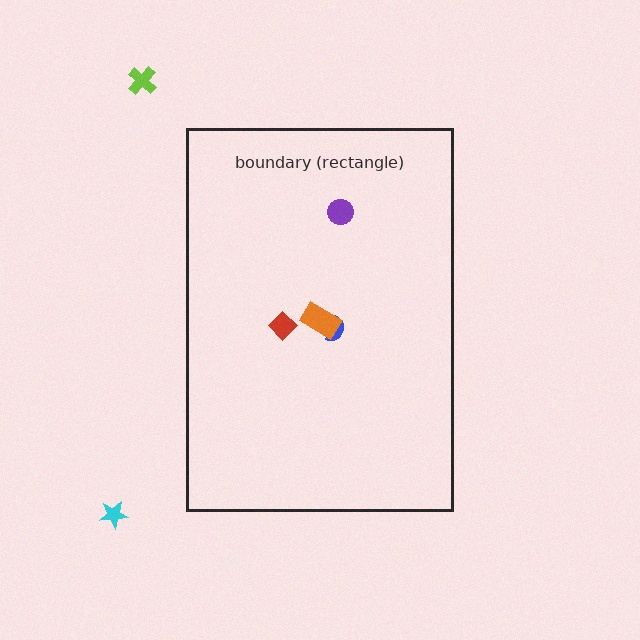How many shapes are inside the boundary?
4 inside, 2 outside.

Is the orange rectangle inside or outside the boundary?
Inside.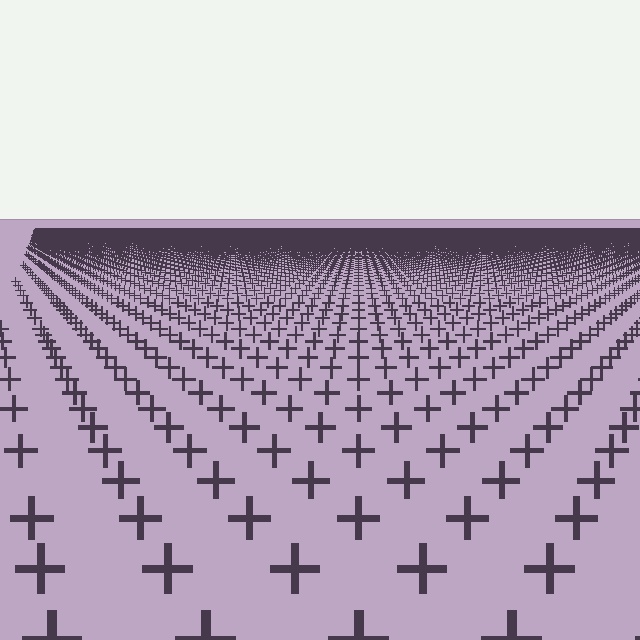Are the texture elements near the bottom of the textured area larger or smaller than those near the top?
Larger. Near the bottom, elements are closer to the viewer and appear at a bigger on-screen size.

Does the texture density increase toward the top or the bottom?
Density increases toward the top.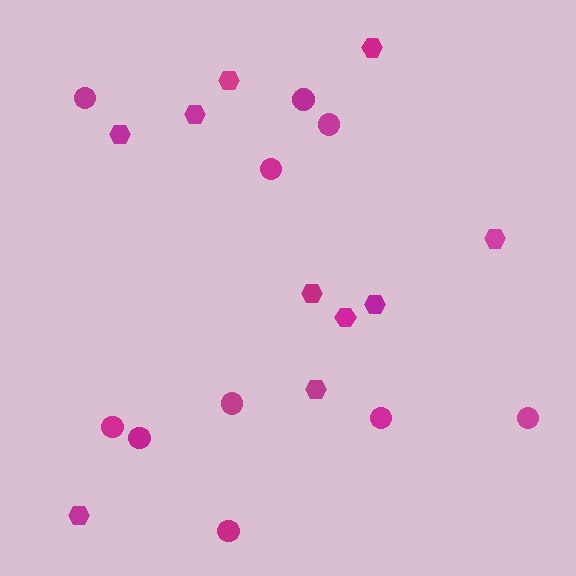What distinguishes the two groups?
There are 2 groups: one group of circles (10) and one group of hexagons (10).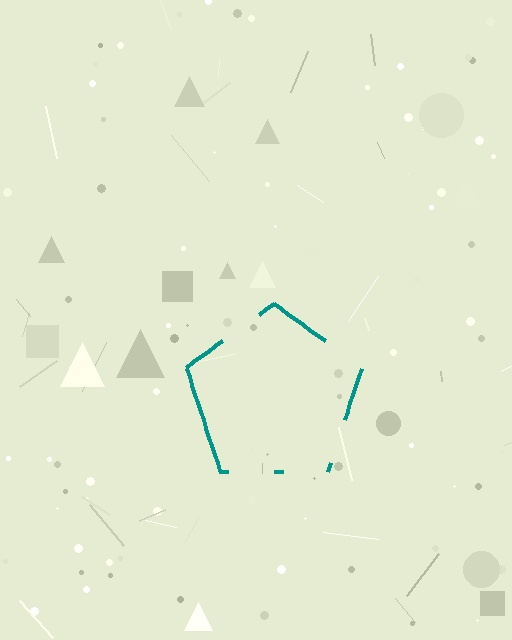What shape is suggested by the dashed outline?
The dashed outline suggests a pentagon.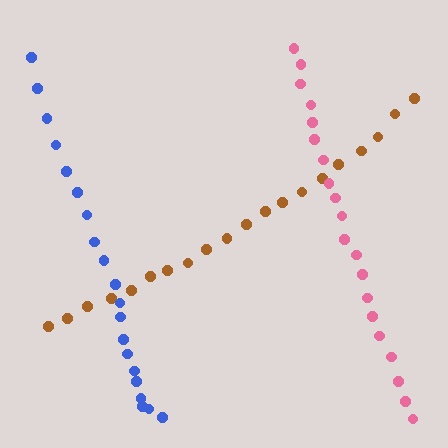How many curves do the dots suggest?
There are 3 distinct paths.